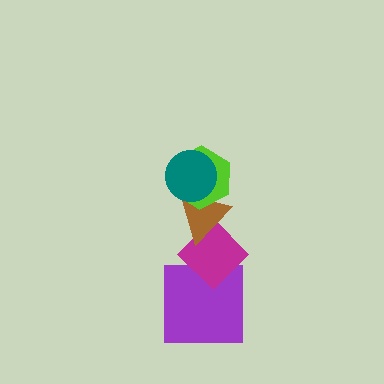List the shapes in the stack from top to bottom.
From top to bottom: the teal circle, the lime hexagon, the brown triangle, the magenta diamond, the purple square.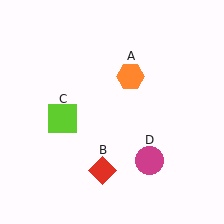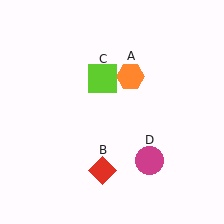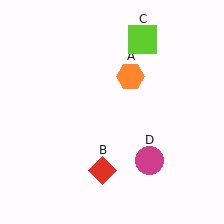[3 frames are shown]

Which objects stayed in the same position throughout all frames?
Orange hexagon (object A) and red diamond (object B) and magenta circle (object D) remained stationary.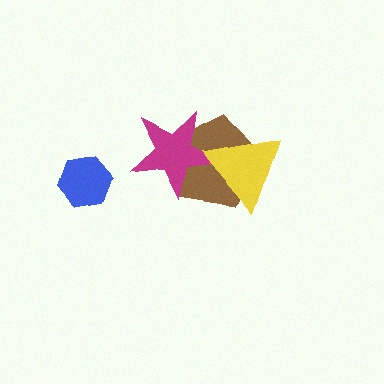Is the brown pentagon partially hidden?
Yes, it is partially covered by another shape.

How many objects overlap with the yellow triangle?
2 objects overlap with the yellow triangle.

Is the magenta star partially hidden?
Yes, it is partially covered by another shape.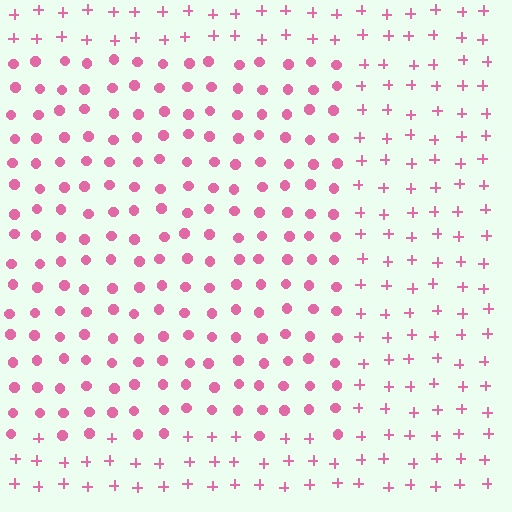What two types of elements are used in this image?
The image uses circles inside the rectangle region and plus signs outside it.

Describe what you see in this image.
The image is filled with small pink elements arranged in a uniform grid. A rectangle-shaped region contains circles, while the surrounding area contains plus signs. The boundary is defined purely by the change in element shape.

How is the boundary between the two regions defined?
The boundary is defined by a change in element shape: circles inside vs. plus signs outside. All elements share the same color and spacing.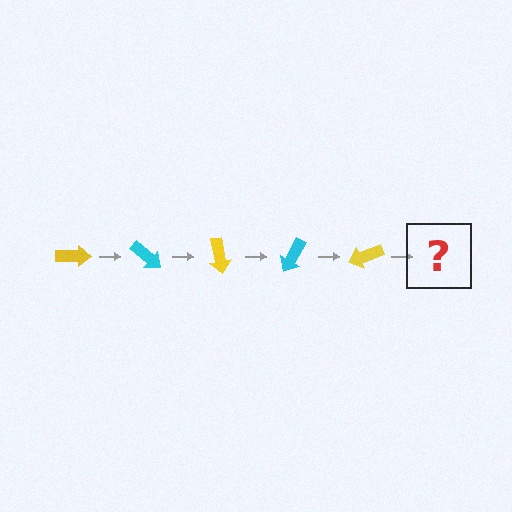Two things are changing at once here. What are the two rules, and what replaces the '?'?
The two rules are that it rotates 40 degrees each step and the color cycles through yellow and cyan. The '?' should be a cyan arrow, rotated 200 degrees from the start.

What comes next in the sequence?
The next element should be a cyan arrow, rotated 200 degrees from the start.